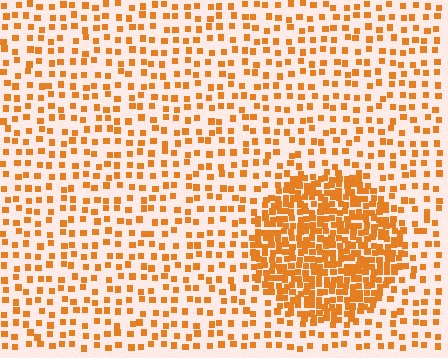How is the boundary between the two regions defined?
The boundary is defined by a change in element density (approximately 2.9x ratio). All elements are the same color, size, and shape.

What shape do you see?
I see a circle.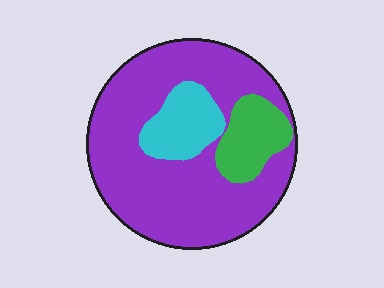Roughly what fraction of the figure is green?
Green takes up about one eighth (1/8) of the figure.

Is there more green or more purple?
Purple.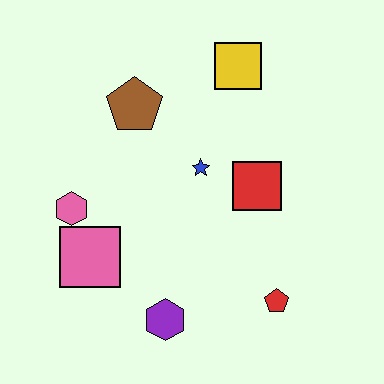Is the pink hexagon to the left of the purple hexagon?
Yes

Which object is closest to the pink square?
The pink hexagon is closest to the pink square.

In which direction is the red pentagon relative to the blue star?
The red pentagon is below the blue star.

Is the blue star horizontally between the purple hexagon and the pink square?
No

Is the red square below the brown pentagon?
Yes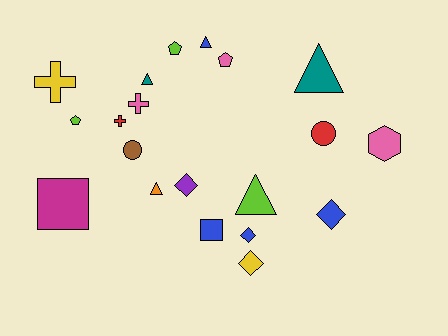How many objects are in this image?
There are 20 objects.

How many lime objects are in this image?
There are 3 lime objects.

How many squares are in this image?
There are 2 squares.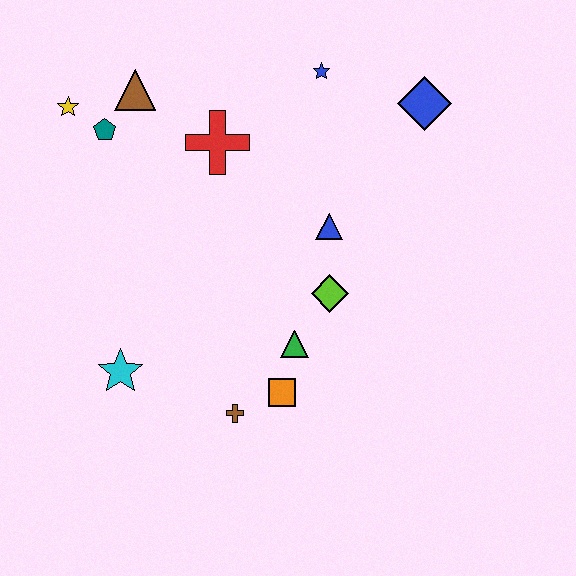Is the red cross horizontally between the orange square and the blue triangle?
No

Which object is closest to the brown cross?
The orange square is closest to the brown cross.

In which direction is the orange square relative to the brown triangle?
The orange square is below the brown triangle.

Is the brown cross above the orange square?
No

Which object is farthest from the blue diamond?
The cyan star is farthest from the blue diamond.